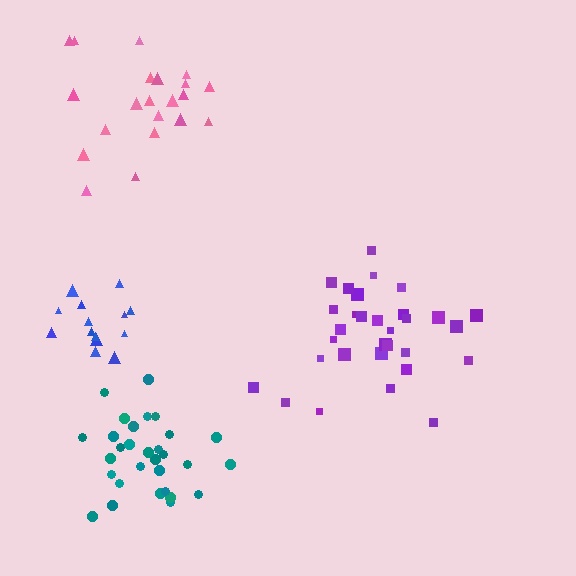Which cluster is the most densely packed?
Blue.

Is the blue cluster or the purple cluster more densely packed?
Blue.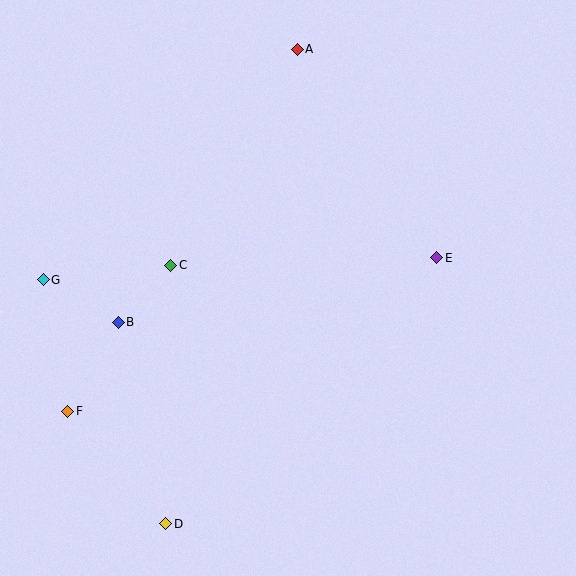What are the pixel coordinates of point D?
Point D is at (166, 524).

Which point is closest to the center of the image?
Point C at (171, 265) is closest to the center.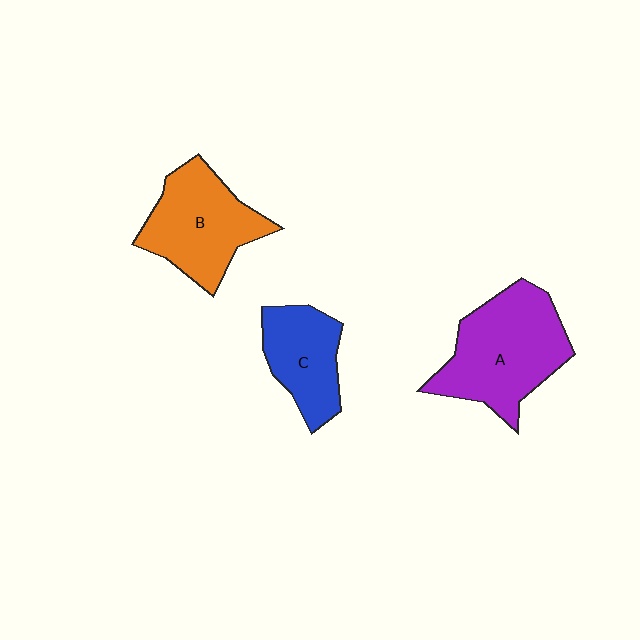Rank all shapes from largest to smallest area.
From largest to smallest: A (purple), B (orange), C (blue).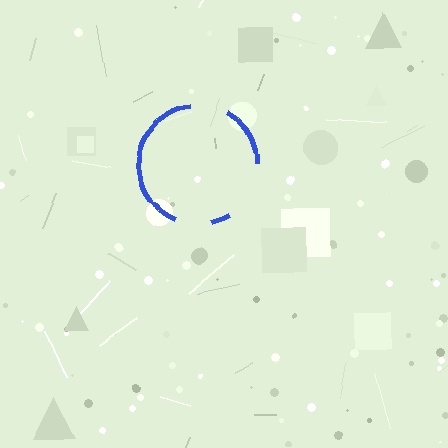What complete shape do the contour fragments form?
The contour fragments form a circle.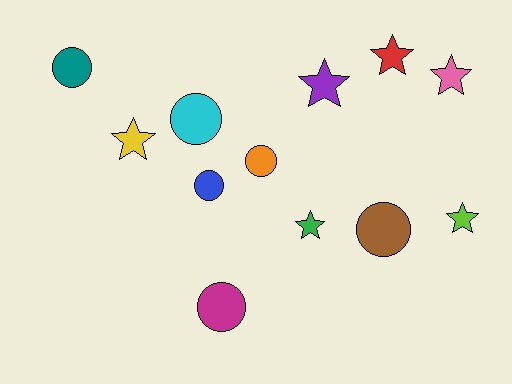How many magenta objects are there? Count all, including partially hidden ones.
There is 1 magenta object.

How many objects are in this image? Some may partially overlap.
There are 12 objects.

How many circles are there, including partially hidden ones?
There are 6 circles.